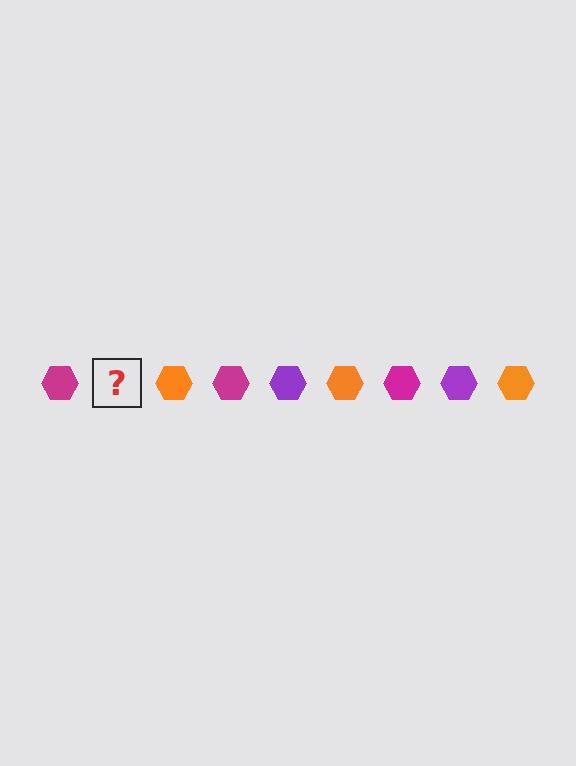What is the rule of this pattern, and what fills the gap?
The rule is that the pattern cycles through magenta, purple, orange hexagons. The gap should be filled with a purple hexagon.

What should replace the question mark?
The question mark should be replaced with a purple hexagon.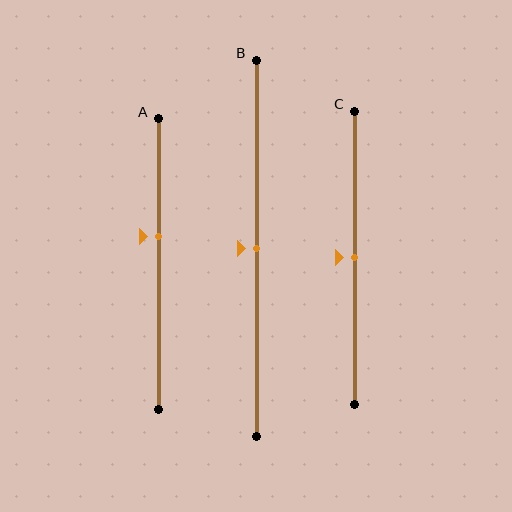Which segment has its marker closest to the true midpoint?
Segment B has its marker closest to the true midpoint.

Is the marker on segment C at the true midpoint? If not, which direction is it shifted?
Yes, the marker on segment C is at the true midpoint.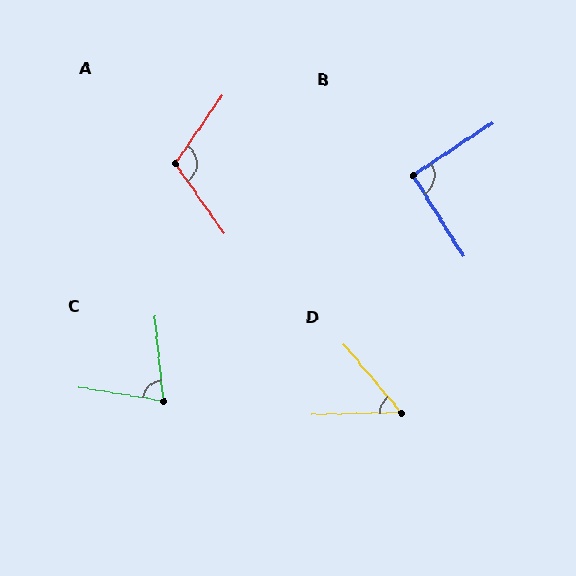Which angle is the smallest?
D, at approximately 51 degrees.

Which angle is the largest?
A, at approximately 110 degrees.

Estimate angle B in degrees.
Approximately 91 degrees.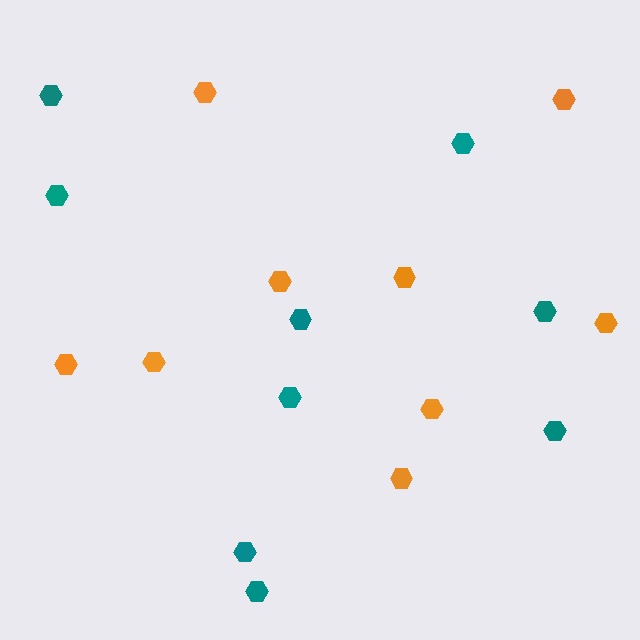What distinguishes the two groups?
There are 2 groups: one group of teal hexagons (9) and one group of orange hexagons (9).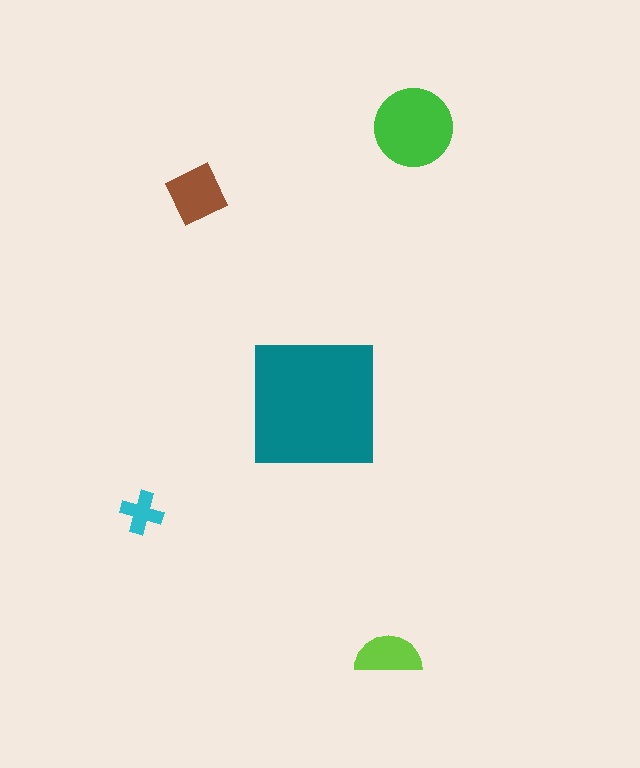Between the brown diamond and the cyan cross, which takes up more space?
The brown diamond.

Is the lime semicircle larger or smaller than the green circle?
Smaller.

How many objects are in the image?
There are 5 objects in the image.